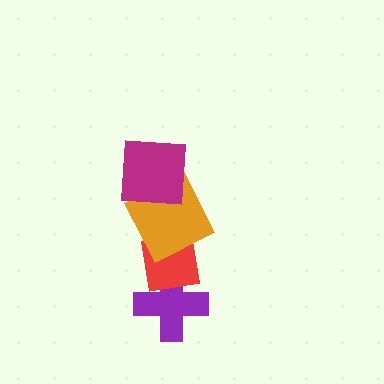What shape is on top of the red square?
The orange square is on top of the red square.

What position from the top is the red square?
The red square is 3rd from the top.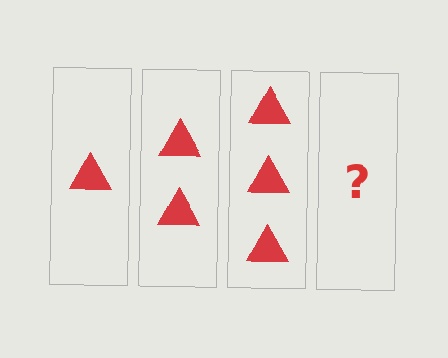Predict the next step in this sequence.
The next step is 4 triangles.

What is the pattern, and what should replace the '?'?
The pattern is that each step adds one more triangle. The '?' should be 4 triangles.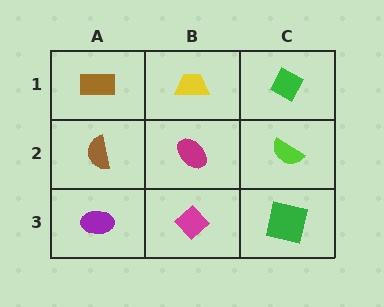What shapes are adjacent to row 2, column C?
A green diamond (row 1, column C), a green square (row 3, column C), a magenta ellipse (row 2, column B).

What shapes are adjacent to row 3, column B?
A magenta ellipse (row 2, column B), a purple ellipse (row 3, column A), a green square (row 3, column C).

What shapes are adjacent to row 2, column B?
A yellow trapezoid (row 1, column B), a magenta diamond (row 3, column B), a brown semicircle (row 2, column A), a lime semicircle (row 2, column C).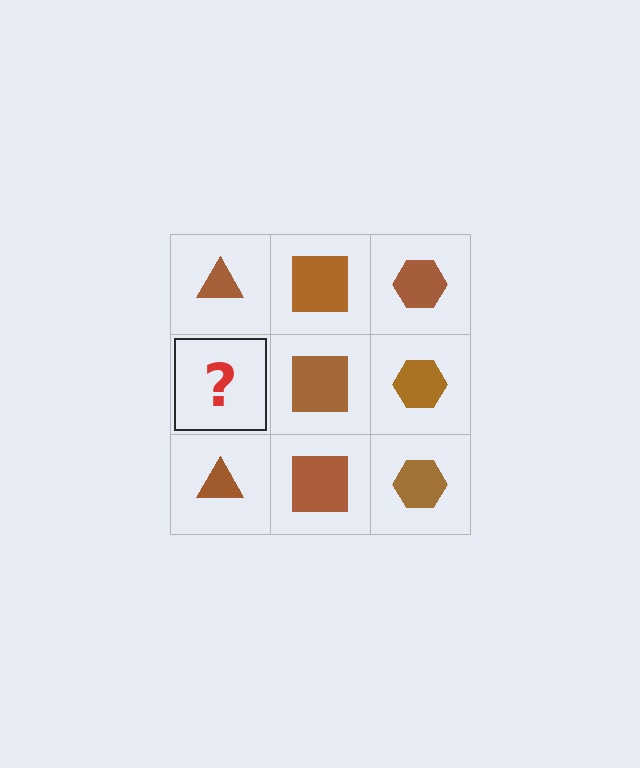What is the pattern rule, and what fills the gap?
The rule is that each column has a consistent shape. The gap should be filled with a brown triangle.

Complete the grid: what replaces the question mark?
The question mark should be replaced with a brown triangle.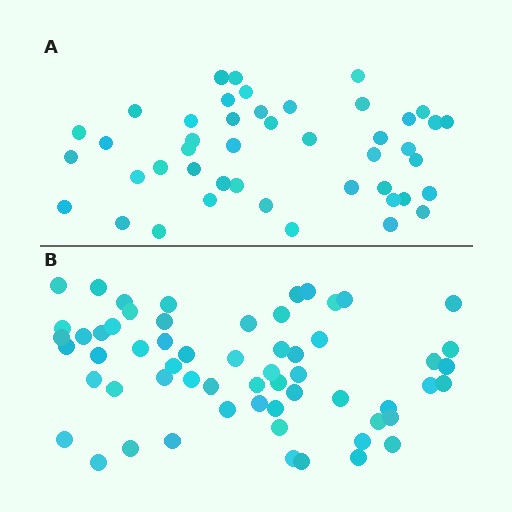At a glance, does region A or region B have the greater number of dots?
Region B (the bottom region) has more dots.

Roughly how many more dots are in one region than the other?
Region B has approximately 15 more dots than region A.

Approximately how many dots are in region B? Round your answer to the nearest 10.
About 60 dots.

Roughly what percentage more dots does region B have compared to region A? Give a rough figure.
About 35% more.